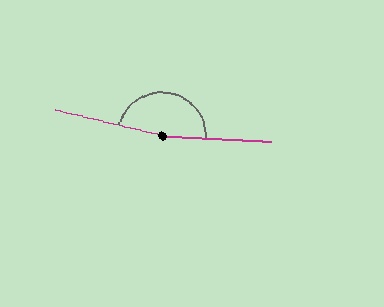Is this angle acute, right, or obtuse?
It is obtuse.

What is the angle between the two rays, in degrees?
Approximately 169 degrees.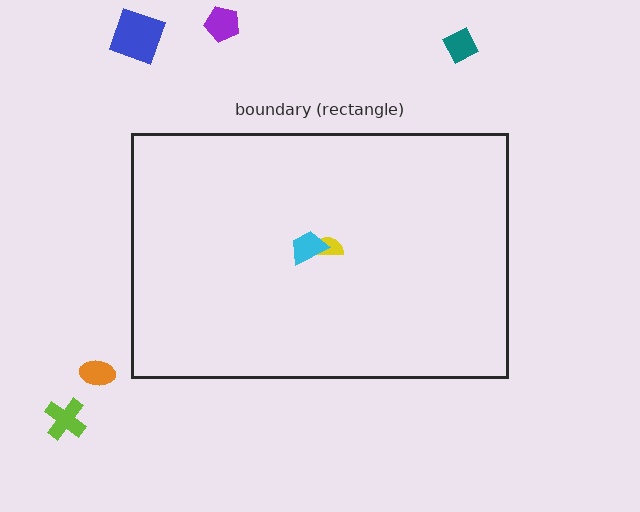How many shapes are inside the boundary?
2 inside, 5 outside.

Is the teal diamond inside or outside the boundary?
Outside.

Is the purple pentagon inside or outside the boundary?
Outside.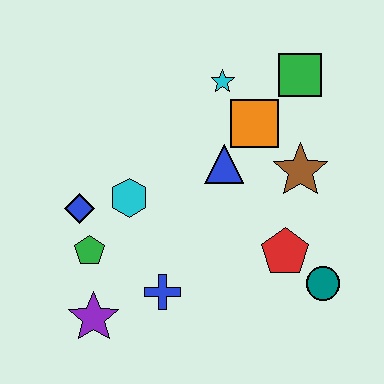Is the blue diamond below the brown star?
Yes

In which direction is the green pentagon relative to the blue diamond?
The green pentagon is below the blue diamond.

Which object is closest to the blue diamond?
The green pentagon is closest to the blue diamond.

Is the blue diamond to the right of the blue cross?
No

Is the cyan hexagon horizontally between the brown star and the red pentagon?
No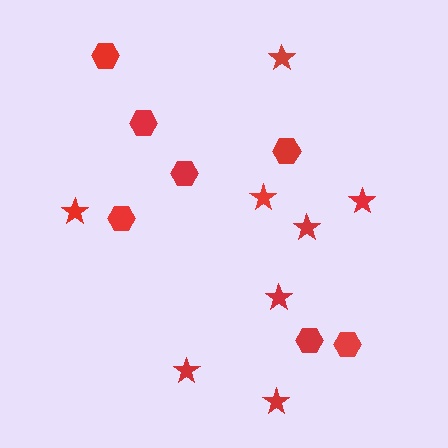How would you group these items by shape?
There are 2 groups: one group of hexagons (7) and one group of stars (8).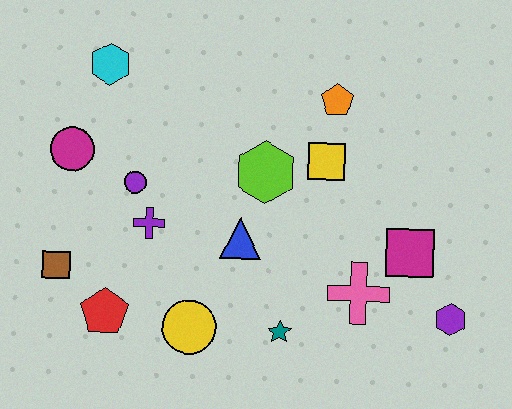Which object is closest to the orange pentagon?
The yellow square is closest to the orange pentagon.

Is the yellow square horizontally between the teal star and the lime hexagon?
No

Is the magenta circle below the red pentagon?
No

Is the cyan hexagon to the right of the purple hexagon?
No